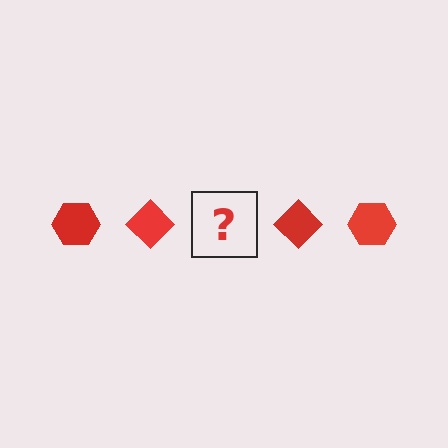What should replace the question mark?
The question mark should be replaced with a red hexagon.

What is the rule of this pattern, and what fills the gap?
The rule is that the pattern cycles through hexagon, diamond shapes in red. The gap should be filled with a red hexagon.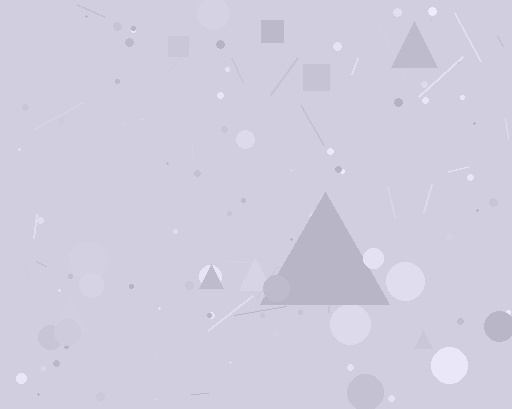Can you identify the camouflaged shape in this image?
The camouflaged shape is a triangle.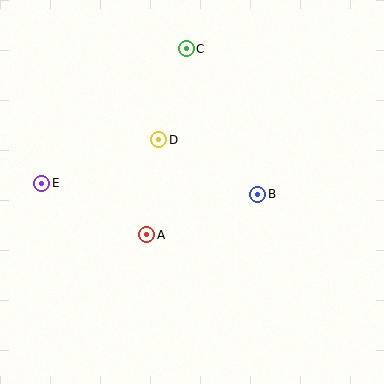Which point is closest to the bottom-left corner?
Point E is closest to the bottom-left corner.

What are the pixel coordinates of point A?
Point A is at (147, 235).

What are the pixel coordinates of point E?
Point E is at (42, 183).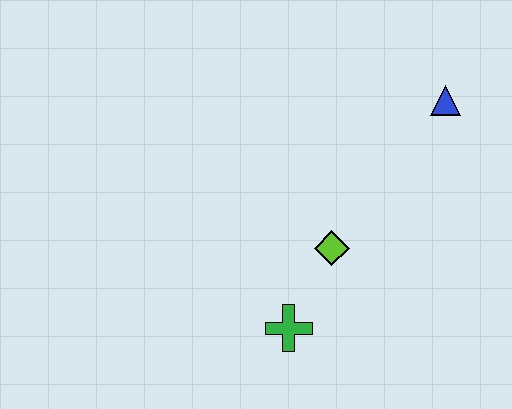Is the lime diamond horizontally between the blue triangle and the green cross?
Yes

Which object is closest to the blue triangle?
The lime diamond is closest to the blue triangle.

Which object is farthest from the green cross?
The blue triangle is farthest from the green cross.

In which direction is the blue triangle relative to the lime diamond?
The blue triangle is above the lime diamond.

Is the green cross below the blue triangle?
Yes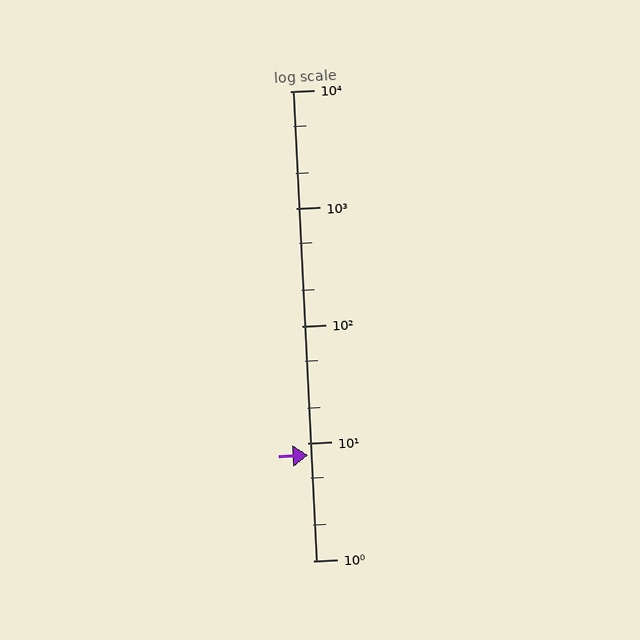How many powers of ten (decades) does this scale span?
The scale spans 4 decades, from 1 to 10000.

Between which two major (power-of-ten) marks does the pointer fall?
The pointer is between 1 and 10.